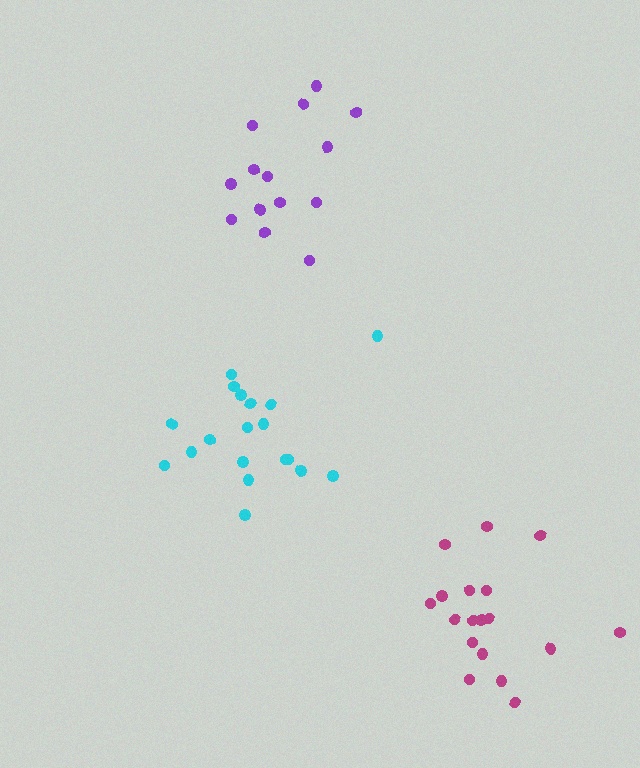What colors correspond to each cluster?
The clusters are colored: cyan, magenta, purple.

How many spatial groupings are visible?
There are 3 spatial groupings.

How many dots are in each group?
Group 1: 19 dots, Group 2: 18 dots, Group 3: 14 dots (51 total).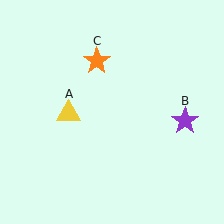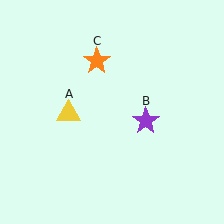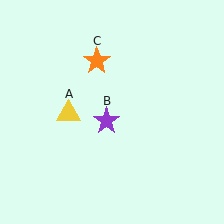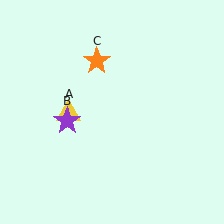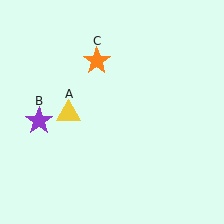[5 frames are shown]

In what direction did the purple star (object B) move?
The purple star (object B) moved left.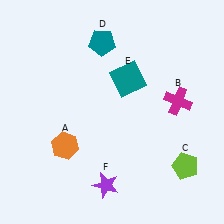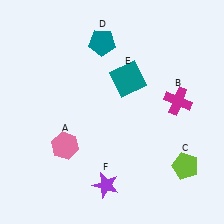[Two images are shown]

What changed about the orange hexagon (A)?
In Image 1, A is orange. In Image 2, it changed to pink.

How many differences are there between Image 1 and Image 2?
There is 1 difference between the two images.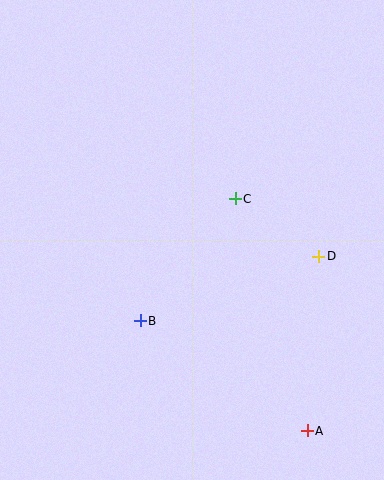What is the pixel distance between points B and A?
The distance between B and A is 200 pixels.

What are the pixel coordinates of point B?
Point B is at (140, 321).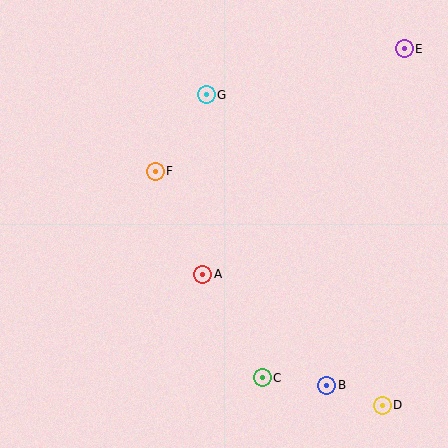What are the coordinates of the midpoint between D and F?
The midpoint between D and F is at (269, 288).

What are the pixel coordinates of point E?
Point E is at (404, 49).